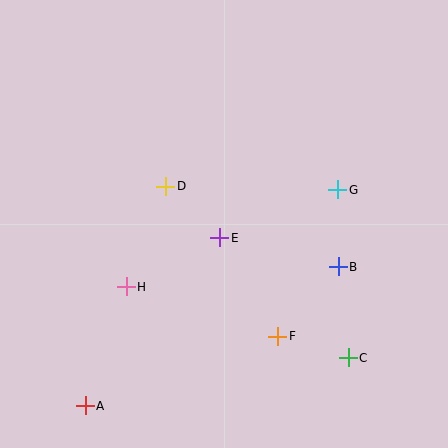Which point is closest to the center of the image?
Point E at (220, 238) is closest to the center.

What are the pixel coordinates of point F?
Point F is at (278, 336).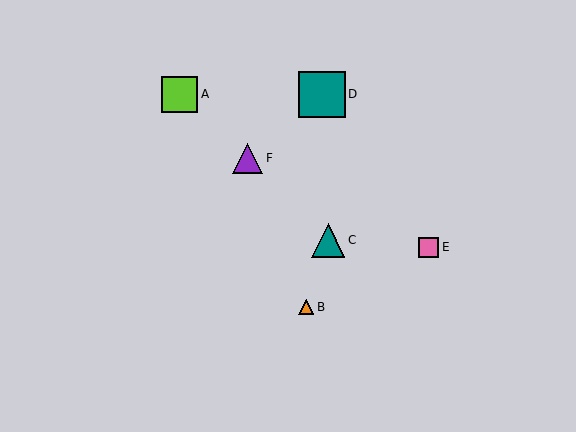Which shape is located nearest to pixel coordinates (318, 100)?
The teal square (labeled D) at (322, 94) is nearest to that location.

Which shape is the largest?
The teal square (labeled D) is the largest.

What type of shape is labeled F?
Shape F is a purple triangle.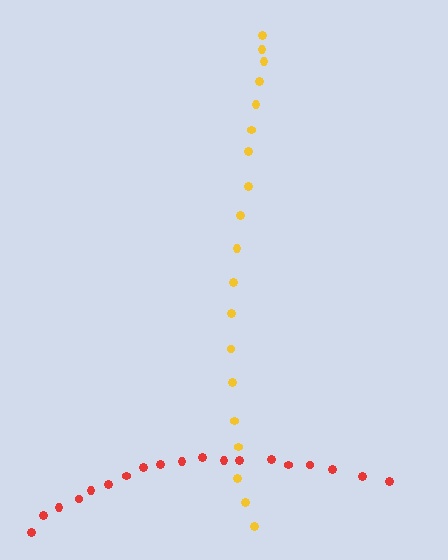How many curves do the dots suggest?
There are 2 distinct paths.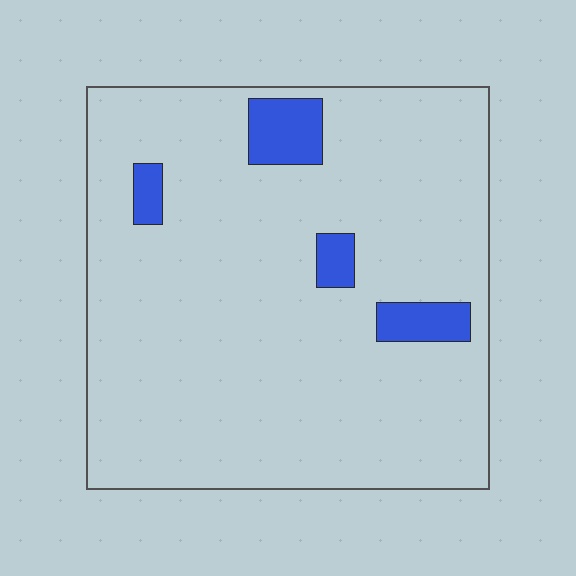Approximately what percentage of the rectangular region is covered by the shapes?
Approximately 10%.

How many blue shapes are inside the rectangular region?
4.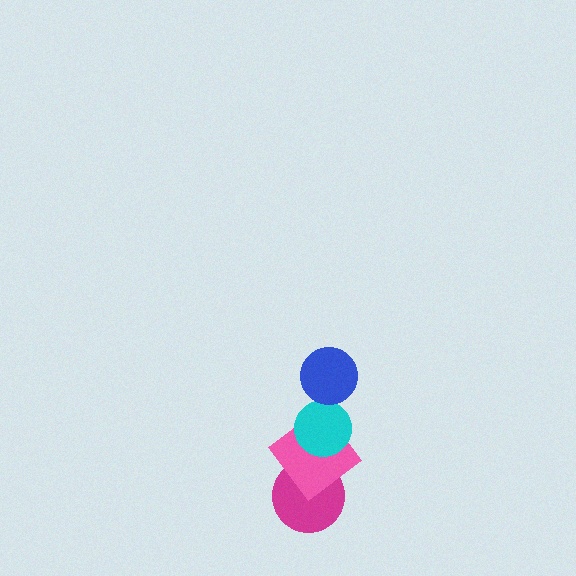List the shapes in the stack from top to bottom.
From top to bottom: the blue circle, the cyan circle, the pink diamond, the magenta circle.